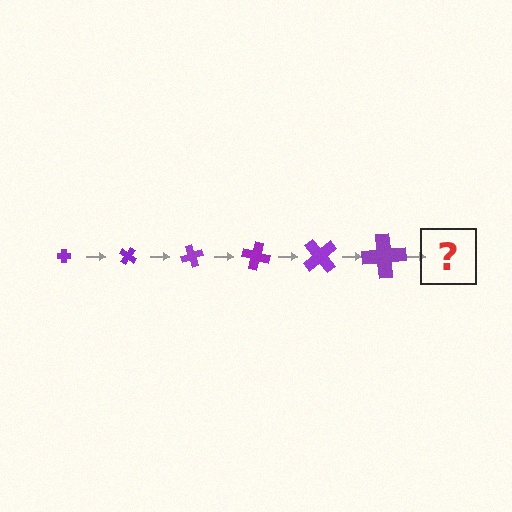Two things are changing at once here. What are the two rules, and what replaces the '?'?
The two rules are that the cross grows larger each step and it rotates 35 degrees each step. The '?' should be a cross, larger than the previous one and rotated 210 degrees from the start.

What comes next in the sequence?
The next element should be a cross, larger than the previous one and rotated 210 degrees from the start.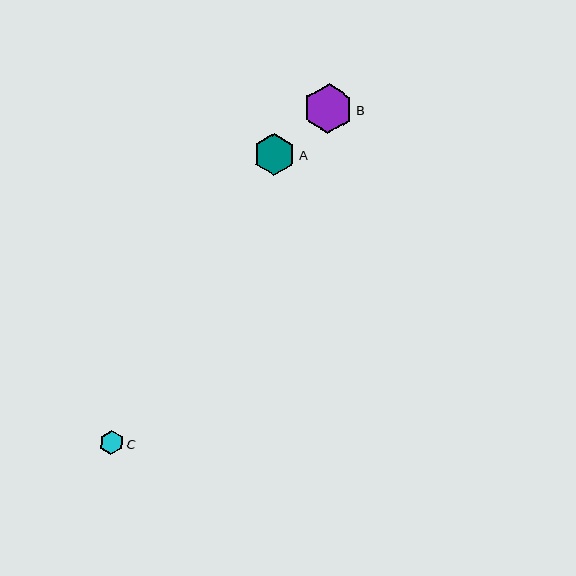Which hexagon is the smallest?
Hexagon C is the smallest with a size of approximately 24 pixels.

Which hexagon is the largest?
Hexagon B is the largest with a size of approximately 49 pixels.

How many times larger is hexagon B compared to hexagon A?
Hexagon B is approximately 1.2 times the size of hexagon A.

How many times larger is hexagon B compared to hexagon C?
Hexagon B is approximately 2.1 times the size of hexagon C.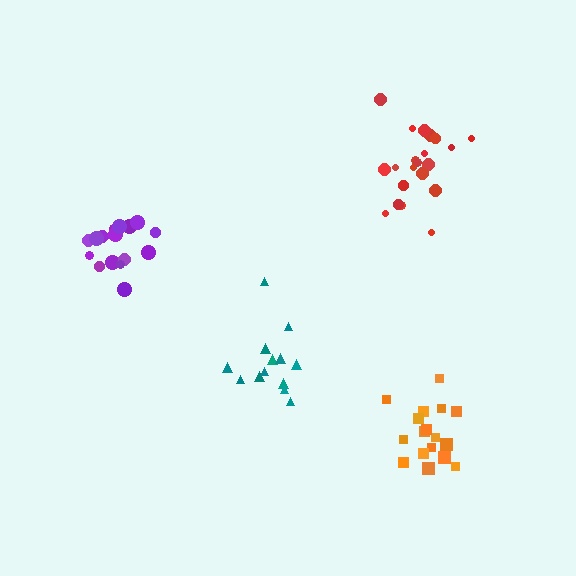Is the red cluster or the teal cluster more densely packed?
Red.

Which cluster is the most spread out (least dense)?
Teal.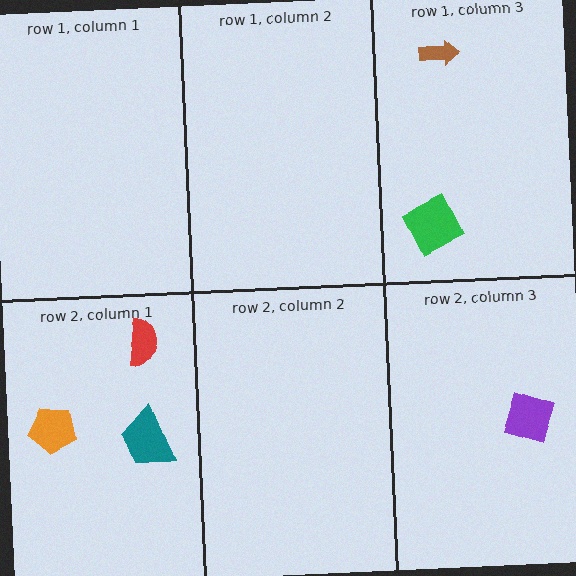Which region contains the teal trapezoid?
The row 2, column 1 region.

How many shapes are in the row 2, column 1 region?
3.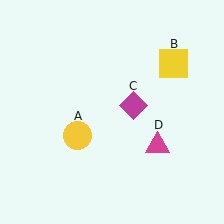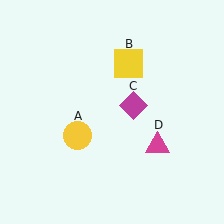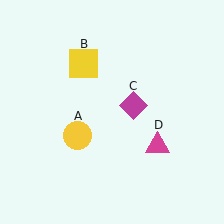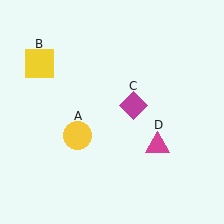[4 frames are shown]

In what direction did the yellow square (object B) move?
The yellow square (object B) moved left.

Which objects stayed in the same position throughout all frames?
Yellow circle (object A) and magenta diamond (object C) and magenta triangle (object D) remained stationary.